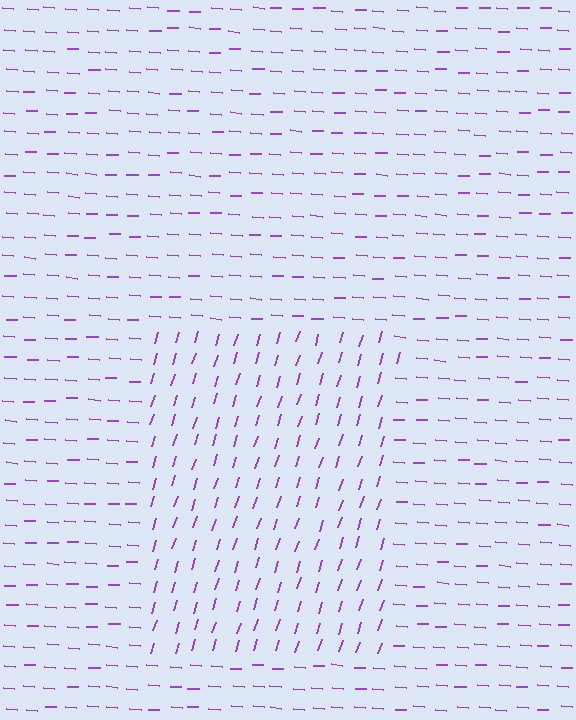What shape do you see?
I see a rectangle.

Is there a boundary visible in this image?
Yes, there is a texture boundary formed by a change in line orientation.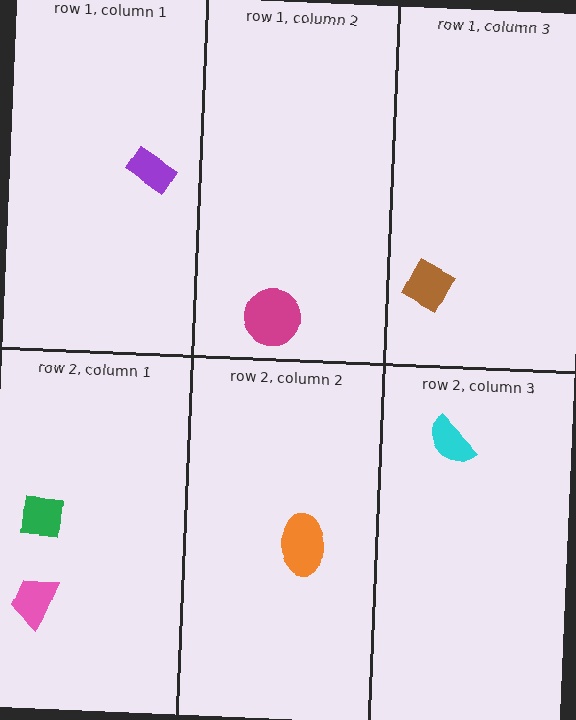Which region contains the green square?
The row 2, column 1 region.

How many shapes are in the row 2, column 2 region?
1.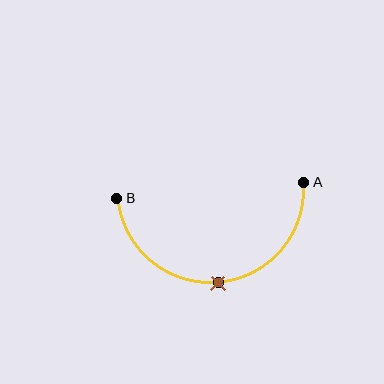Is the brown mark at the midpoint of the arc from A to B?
Yes. The brown mark lies on the arc at equal arc-length from both A and B — it is the arc midpoint.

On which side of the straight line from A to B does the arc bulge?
The arc bulges below the straight line connecting A and B.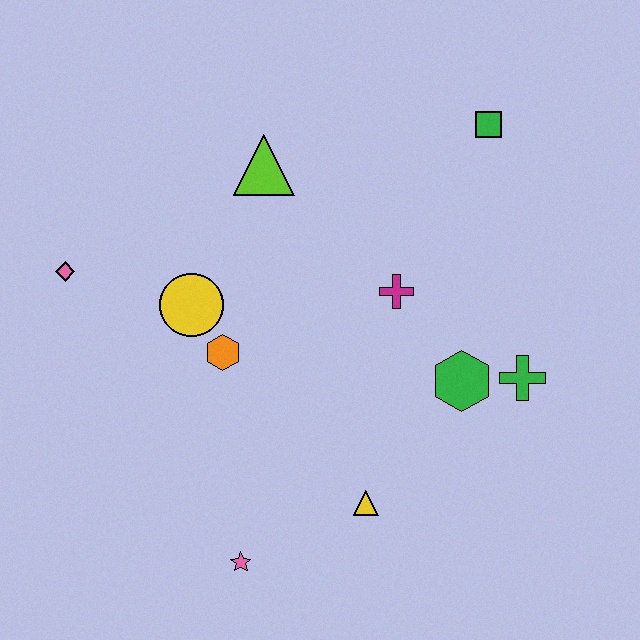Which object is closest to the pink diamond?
The yellow circle is closest to the pink diamond.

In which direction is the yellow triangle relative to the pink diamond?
The yellow triangle is to the right of the pink diamond.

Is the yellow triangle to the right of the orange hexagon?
Yes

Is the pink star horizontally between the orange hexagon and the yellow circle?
No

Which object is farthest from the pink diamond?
The green cross is farthest from the pink diamond.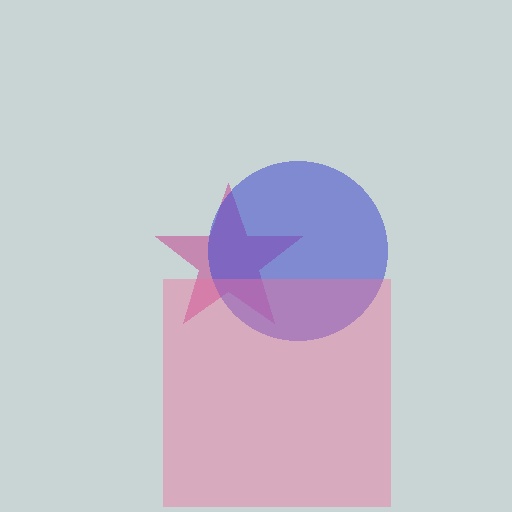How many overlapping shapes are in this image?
There are 3 overlapping shapes in the image.